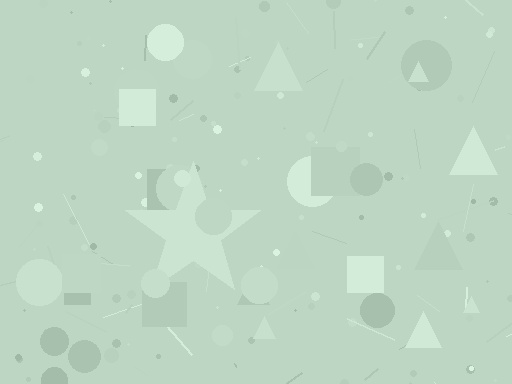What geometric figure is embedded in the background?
A star is embedded in the background.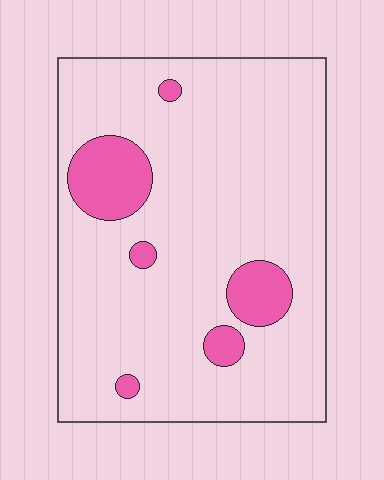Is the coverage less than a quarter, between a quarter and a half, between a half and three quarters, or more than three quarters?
Less than a quarter.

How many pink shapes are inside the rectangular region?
6.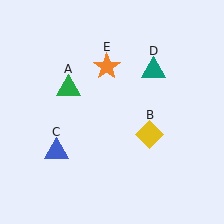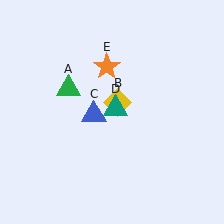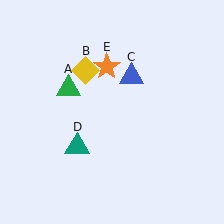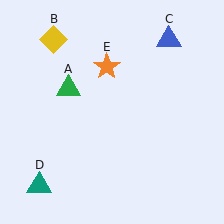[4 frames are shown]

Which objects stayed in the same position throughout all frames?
Green triangle (object A) and orange star (object E) remained stationary.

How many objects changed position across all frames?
3 objects changed position: yellow diamond (object B), blue triangle (object C), teal triangle (object D).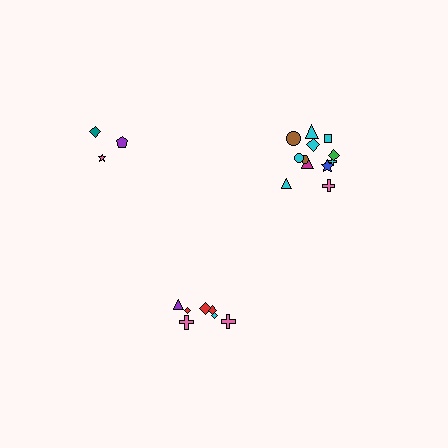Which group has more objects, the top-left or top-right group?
The top-right group.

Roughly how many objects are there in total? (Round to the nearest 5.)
Roughly 20 objects in total.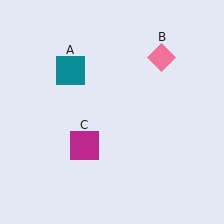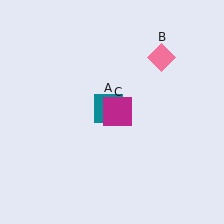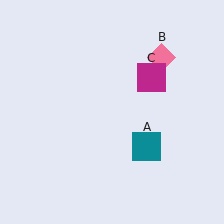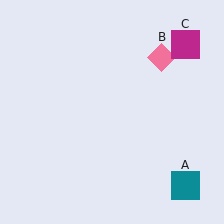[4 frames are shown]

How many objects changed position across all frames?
2 objects changed position: teal square (object A), magenta square (object C).